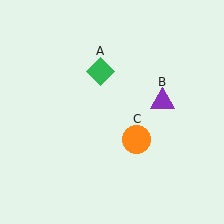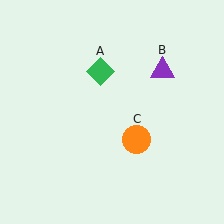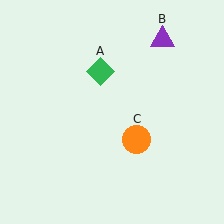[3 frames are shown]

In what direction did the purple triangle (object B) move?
The purple triangle (object B) moved up.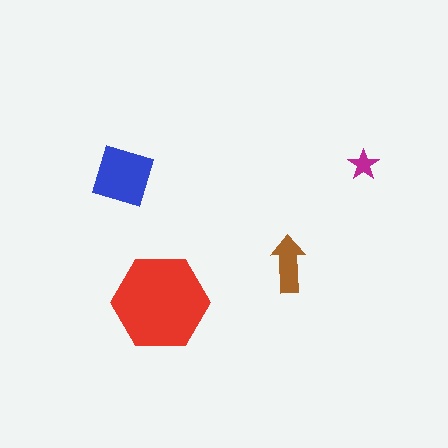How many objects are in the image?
There are 4 objects in the image.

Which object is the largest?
The red hexagon.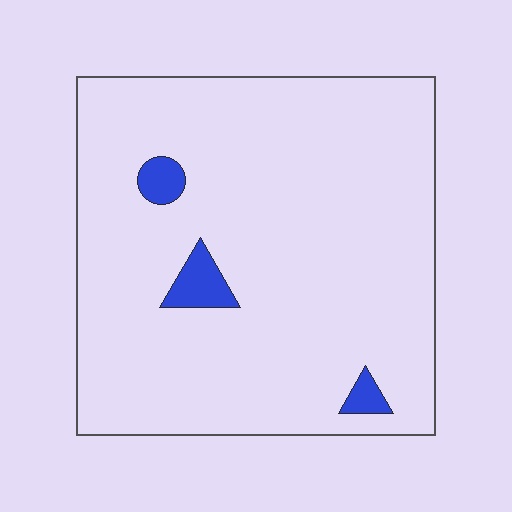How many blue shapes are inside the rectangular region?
3.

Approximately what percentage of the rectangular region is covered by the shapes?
Approximately 5%.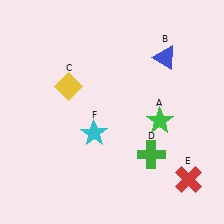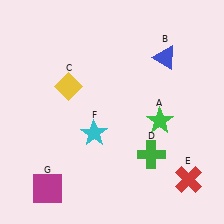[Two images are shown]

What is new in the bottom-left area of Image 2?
A magenta square (G) was added in the bottom-left area of Image 2.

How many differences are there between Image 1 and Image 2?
There is 1 difference between the two images.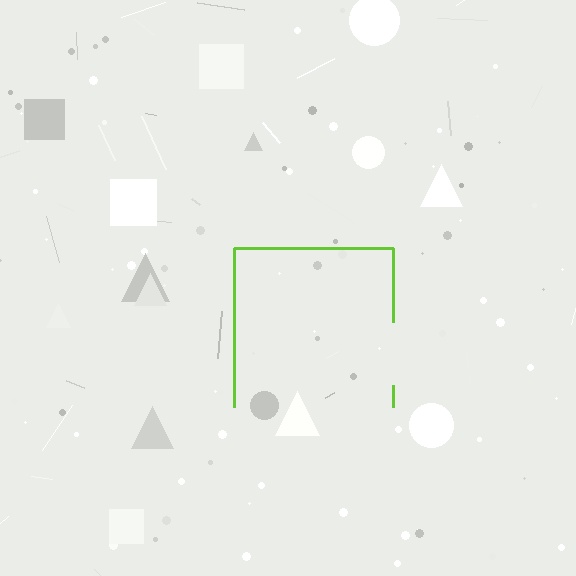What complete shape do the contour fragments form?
The contour fragments form a square.